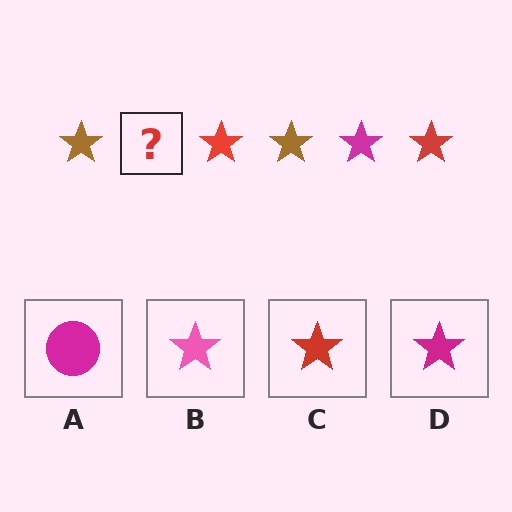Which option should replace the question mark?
Option D.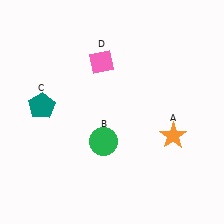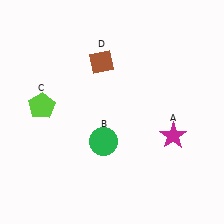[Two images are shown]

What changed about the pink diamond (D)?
In Image 1, D is pink. In Image 2, it changed to brown.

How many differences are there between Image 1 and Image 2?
There are 3 differences between the two images.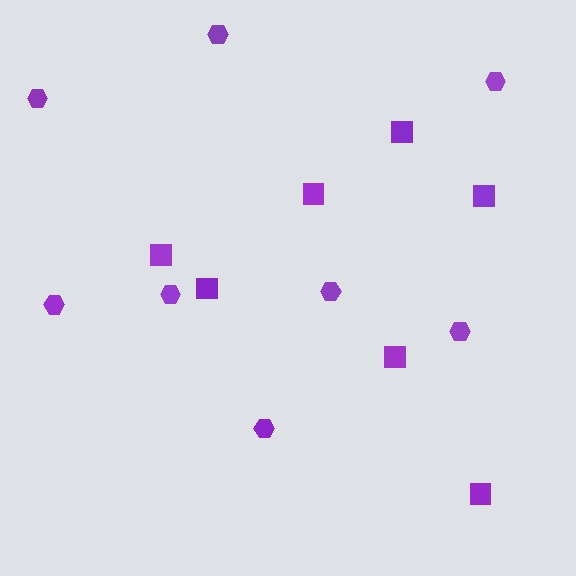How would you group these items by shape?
There are 2 groups: one group of squares (7) and one group of hexagons (8).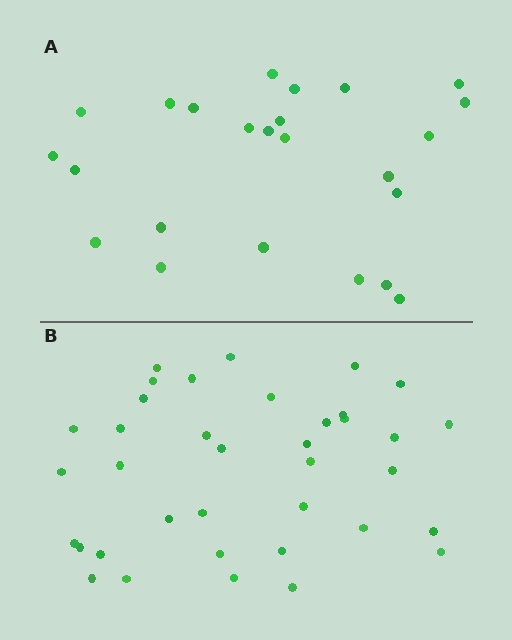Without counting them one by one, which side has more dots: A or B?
Region B (the bottom region) has more dots.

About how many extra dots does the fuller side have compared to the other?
Region B has approximately 15 more dots than region A.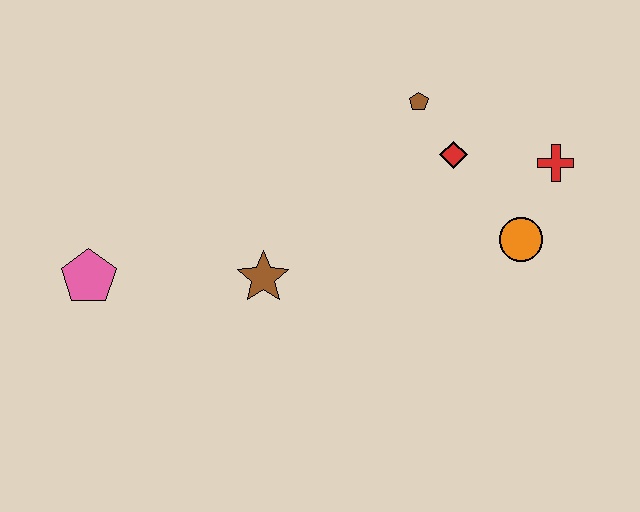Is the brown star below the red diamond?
Yes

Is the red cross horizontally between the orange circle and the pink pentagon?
No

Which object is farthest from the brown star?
The red cross is farthest from the brown star.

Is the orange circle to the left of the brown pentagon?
No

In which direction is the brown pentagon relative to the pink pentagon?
The brown pentagon is to the right of the pink pentagon.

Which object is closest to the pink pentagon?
The brown star is closest to the pink pentagon.